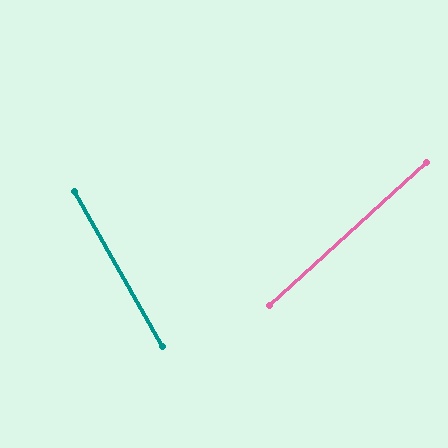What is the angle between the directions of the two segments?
Approximately 77 degrees.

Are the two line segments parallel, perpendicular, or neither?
Neither parallel nor perpendicular — they differ by about 77°.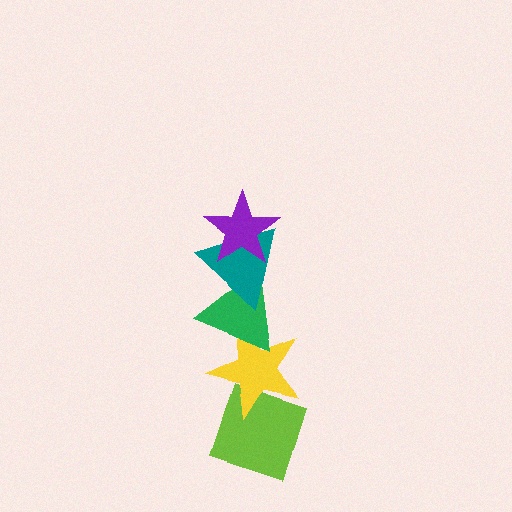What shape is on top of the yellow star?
The green triangle is on top of the yellow star.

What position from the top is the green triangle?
The green triangle is 3rd from the top.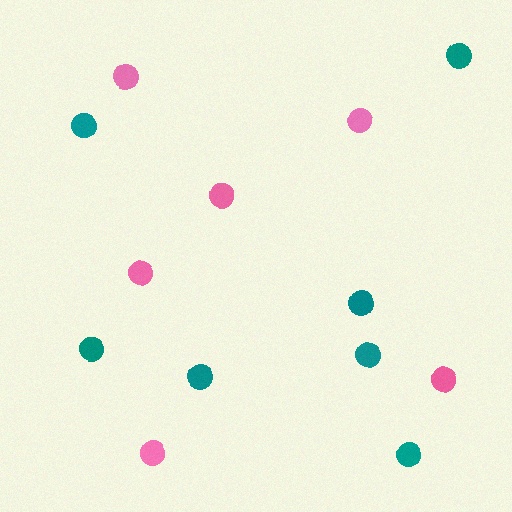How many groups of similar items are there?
There are 2 groups: one group of pink circles (6) and one group of teal circles (7).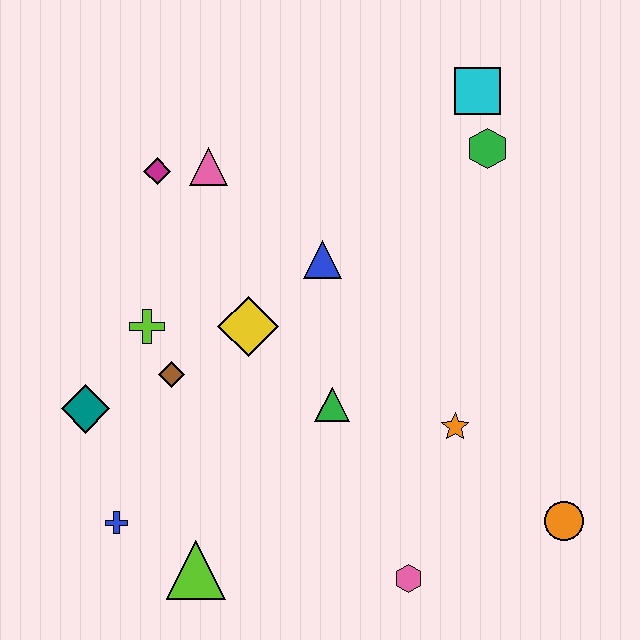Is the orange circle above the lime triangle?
Yes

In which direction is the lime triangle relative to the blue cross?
The lime triangle is to the right of the blue cross.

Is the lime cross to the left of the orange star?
Yes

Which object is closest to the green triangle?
The yellow diamond is closest to the green triangle.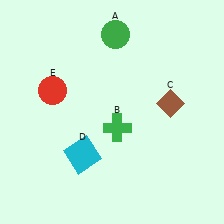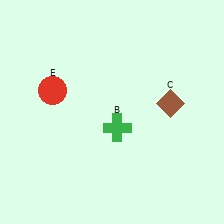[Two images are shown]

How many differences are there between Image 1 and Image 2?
There are 2 differences between the two images.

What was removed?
The green circle (A), the cyan square (D) were removed in Image 2.